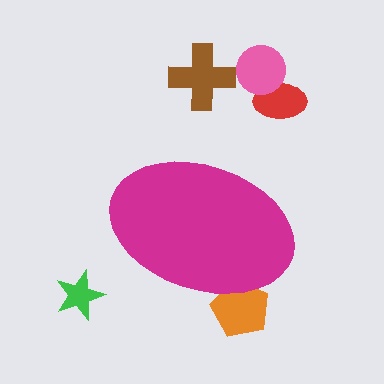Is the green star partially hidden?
No, the green star is fully visible.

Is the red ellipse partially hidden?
No, the red ellipse is fully visible.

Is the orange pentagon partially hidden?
Yes, the orange pentagon is partially hidden behind the magenta ellipse.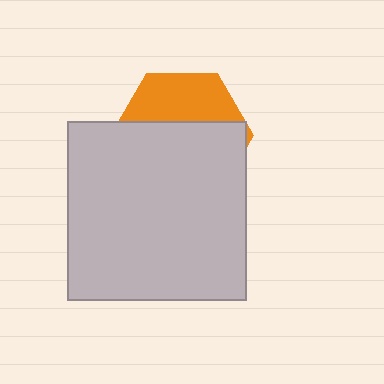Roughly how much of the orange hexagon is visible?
A small part of it is visible (roughly 36%).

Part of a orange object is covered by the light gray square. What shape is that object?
It is a hexagon.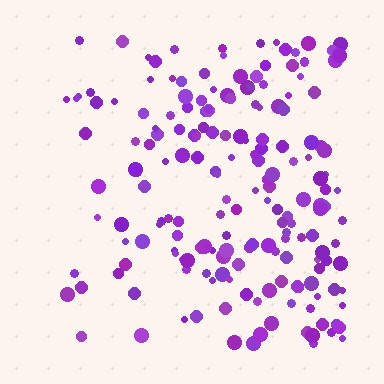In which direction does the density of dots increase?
From left to right, with the right side densest.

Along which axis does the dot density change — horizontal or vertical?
Horizontal.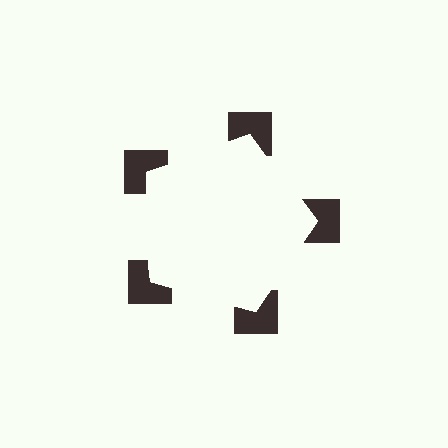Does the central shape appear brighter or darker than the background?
It typically appears slightly brighter than the background, even though no actual brightness change is drawn.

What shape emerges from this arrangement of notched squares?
An illusory pentagon — its edges are inferred from the aligned wedge cuts in the notched squares, not physically drawn.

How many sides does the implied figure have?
5 sides.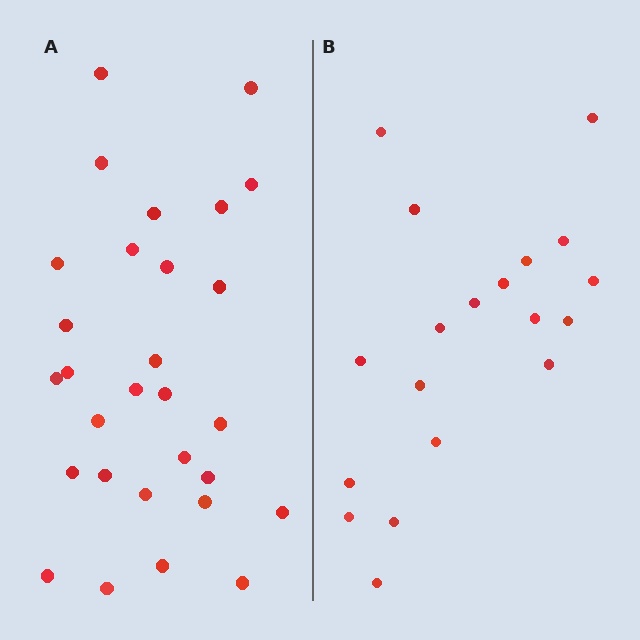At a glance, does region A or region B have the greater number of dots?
Region A (the left region) has more dots.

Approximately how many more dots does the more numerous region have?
Region A has roughly 10 or so more dots than region B.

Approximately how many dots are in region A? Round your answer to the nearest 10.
About 30 dots. (The exact count is 29, which rounds to 30.)